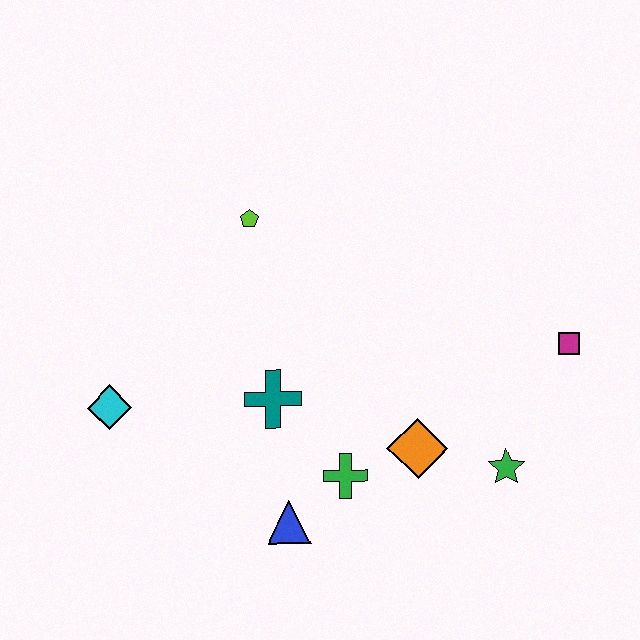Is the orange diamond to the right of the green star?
No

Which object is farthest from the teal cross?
The magenta square is farthest from the teal cross.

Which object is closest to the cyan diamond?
The teal cross is closest to the cyan diamond.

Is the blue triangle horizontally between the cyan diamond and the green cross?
Yes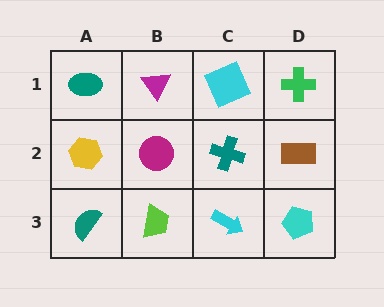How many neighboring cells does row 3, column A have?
2.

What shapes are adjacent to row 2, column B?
A magenta triangle (row 1, column B), a lime trapezoid (row 3, column B), a yellow hexagon (row 2, column A), a teal cross (row 2, column C).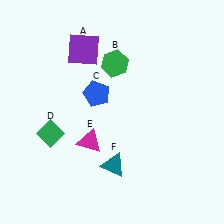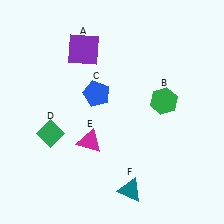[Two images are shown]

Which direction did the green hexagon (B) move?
The green hexagon (B) moved right.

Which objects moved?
The objects that moved are: the green hexagon (B), the teal triangle (F).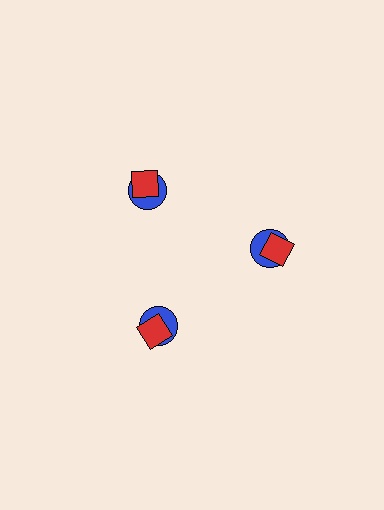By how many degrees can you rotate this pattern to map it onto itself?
The pattern maps onto itself every 120 degrees of rotation.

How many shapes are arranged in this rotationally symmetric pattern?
There are 6 shapes, arranged in 3 groups of 2.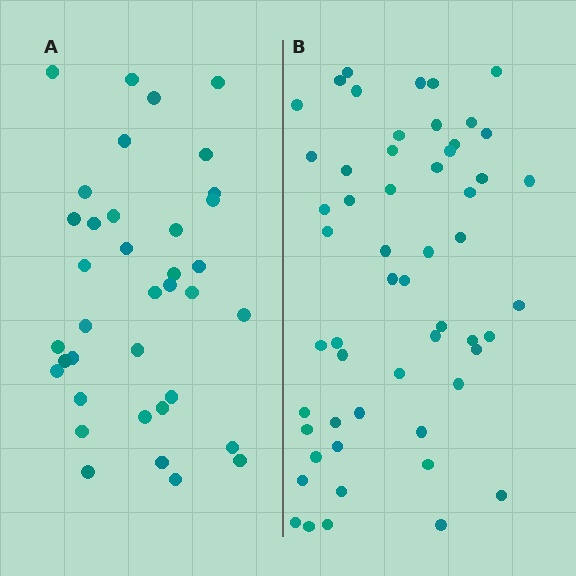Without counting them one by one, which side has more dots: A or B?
Region B (the right region) has more dots.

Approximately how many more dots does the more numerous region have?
Region B has approximately 20 more dots than region A.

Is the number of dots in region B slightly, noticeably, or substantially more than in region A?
Region B has substantially more. The ratio is roughly 1.5 to 1.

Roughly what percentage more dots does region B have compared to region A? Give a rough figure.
About 50% more.